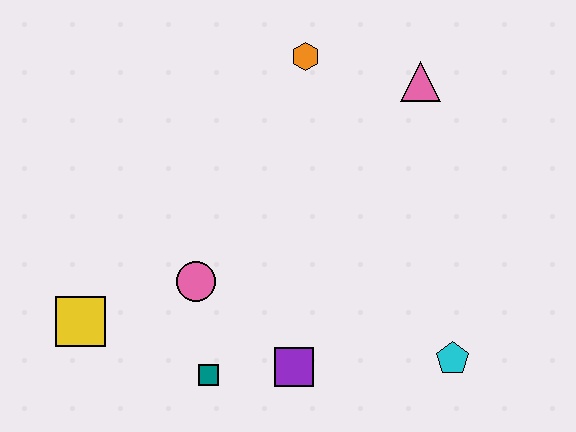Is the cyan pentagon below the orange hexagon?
Yes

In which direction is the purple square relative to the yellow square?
The purple square is to the right of the yellow square.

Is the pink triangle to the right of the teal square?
Yes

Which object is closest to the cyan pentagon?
The purple square is closest to the cyan pentagon.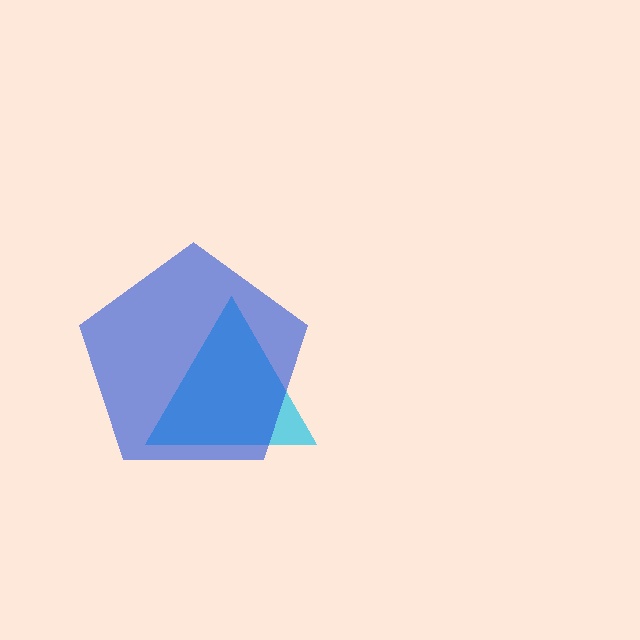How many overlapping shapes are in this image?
There are 2 overlapping shapes in the image.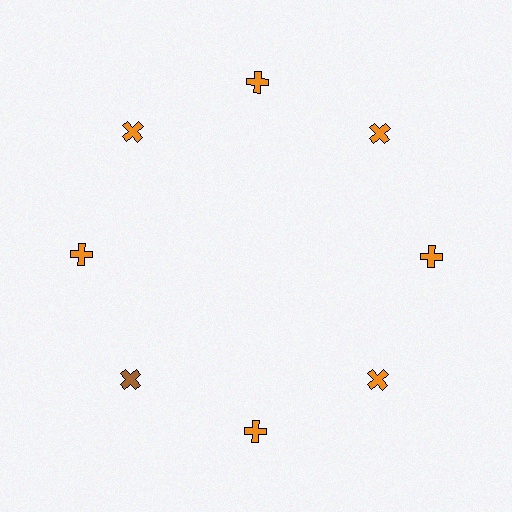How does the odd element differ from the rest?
It has a different color: brown instead of orange.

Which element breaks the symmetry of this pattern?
The brown cross at roughly the 8 o'clock position breaks the symmetry. All other shapes are orange crosses.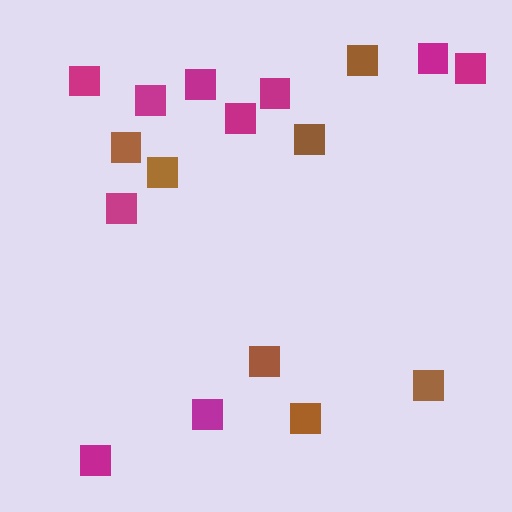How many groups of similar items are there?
There are 2 groups: one group of magenta squares (10) and one group of brown squares (7).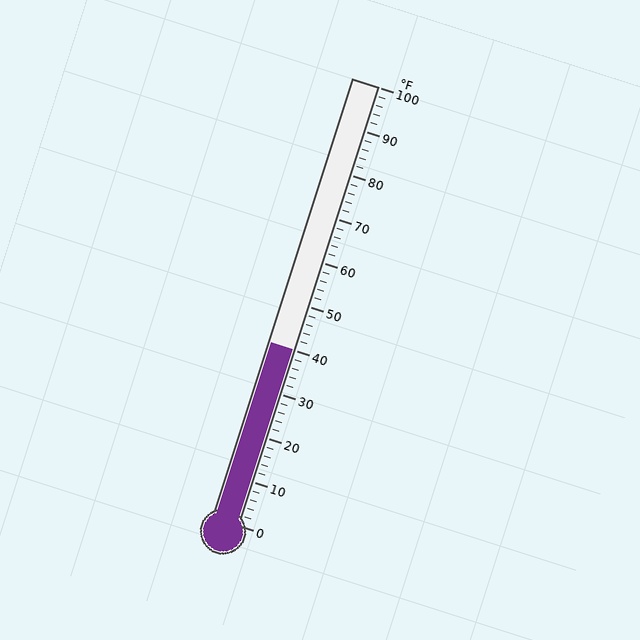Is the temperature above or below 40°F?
The temperature is at 40°F.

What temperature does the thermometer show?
The thermometer shows approximately 40°F.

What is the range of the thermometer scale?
The thermometer scale ranges from 0°F to 100°F.